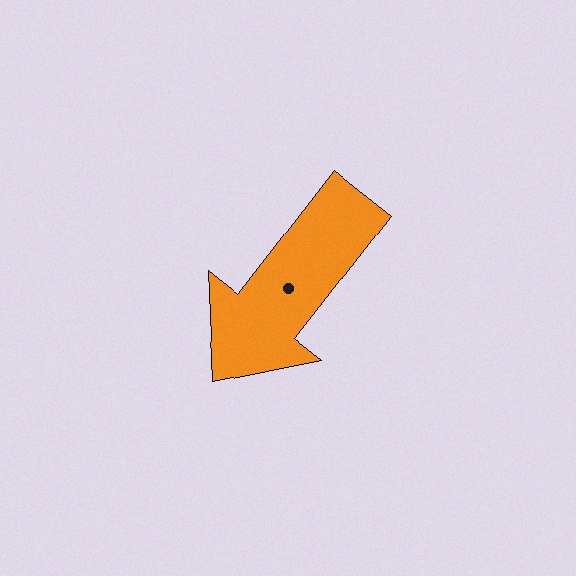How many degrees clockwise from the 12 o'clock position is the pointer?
Approximately 218 degrees.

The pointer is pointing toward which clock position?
Roughly 7 o'clock.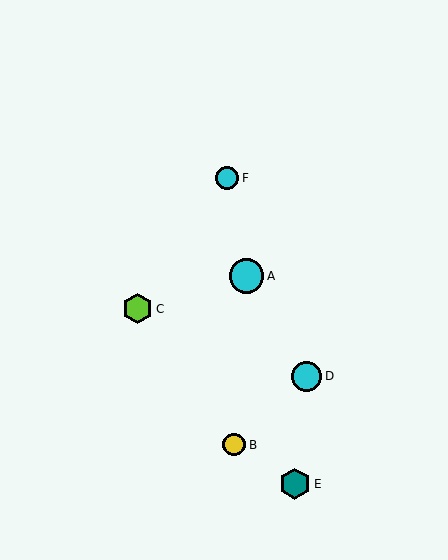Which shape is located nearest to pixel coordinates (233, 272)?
The cyan circle (labeled A) at (247, 276) is nearest to that location.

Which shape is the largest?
The cyan circle (labeled A) is the largest.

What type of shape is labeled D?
Shape D is a cyan circle.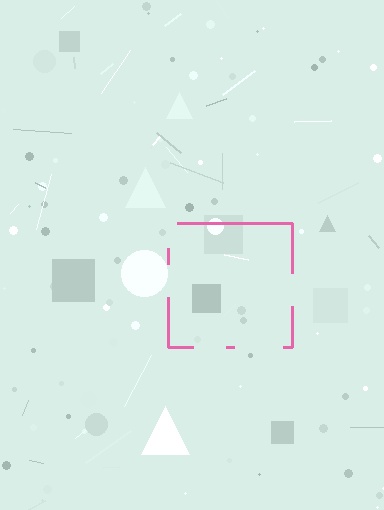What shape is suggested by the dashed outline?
The dashed outline suggests a square.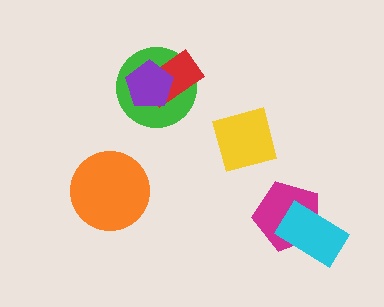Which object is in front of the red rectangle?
The purple pentagon is in front of the red rectangle.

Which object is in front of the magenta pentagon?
The cyan rectangle is in front of the magenta pentagon.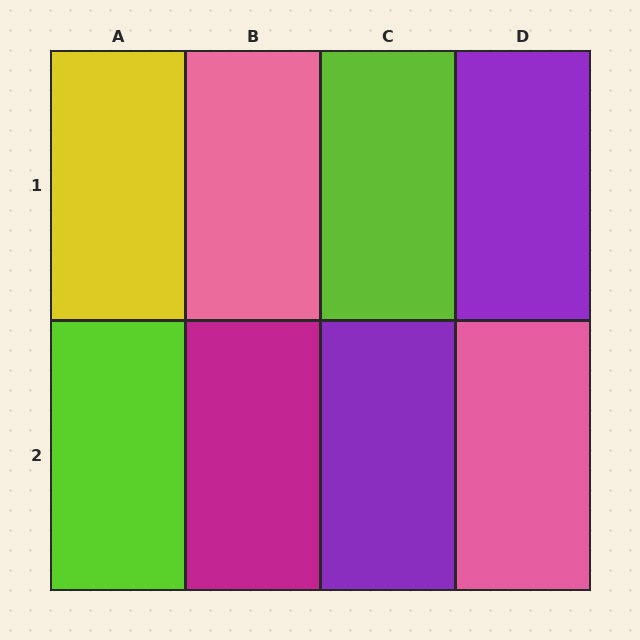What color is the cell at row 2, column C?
Purple.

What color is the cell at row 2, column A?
Lime.